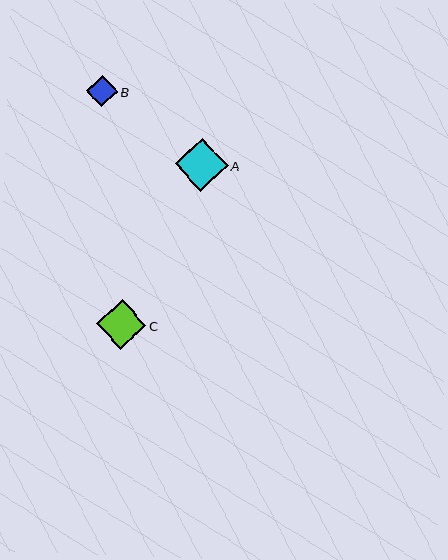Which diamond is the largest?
Diamond A is the largest with a size of approximately 53 pixels.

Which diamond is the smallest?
Diamond B is the smallest with a size of approximately 31 pixels.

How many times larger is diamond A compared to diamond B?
Diamond A is approximately 1.7 times the size of diamond B.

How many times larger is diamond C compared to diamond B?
Diamond C is approximately 1.6 times the size of diamond B.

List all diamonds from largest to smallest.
From largest to smallest: A, C, B.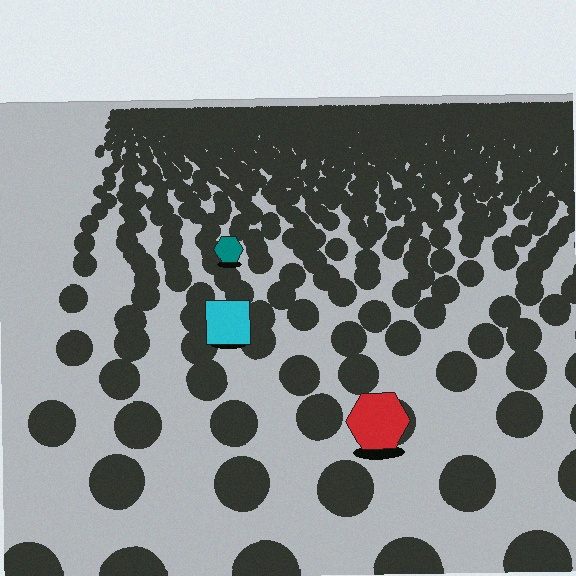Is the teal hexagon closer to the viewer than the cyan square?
No. The cyan square is closer — you can tell from the texture gradient: the ground texture is coarser near it.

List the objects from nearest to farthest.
From nearest to farthest: the red hexagon, the cyan square, the teal hexagon.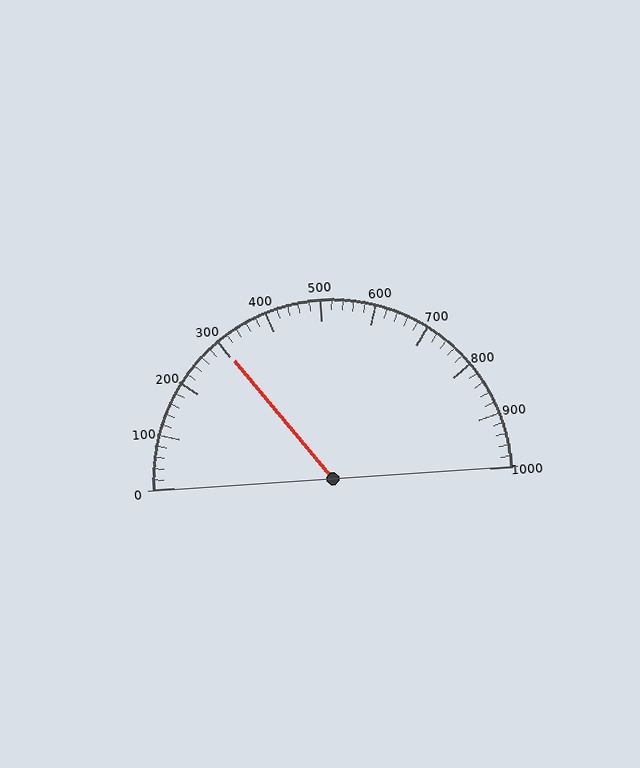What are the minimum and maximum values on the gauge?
The gauge ranges from 0 to 1000.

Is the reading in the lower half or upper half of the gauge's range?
The reading is in the lower half of the range (0 to 1000).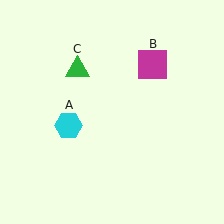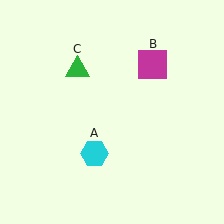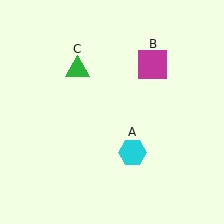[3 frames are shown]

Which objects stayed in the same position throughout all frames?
Magenta square (object B) and green triangle (object C) remained stationary.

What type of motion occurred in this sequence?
The cyan hexagon (object A) rotated counterclockwise around the center of the scene.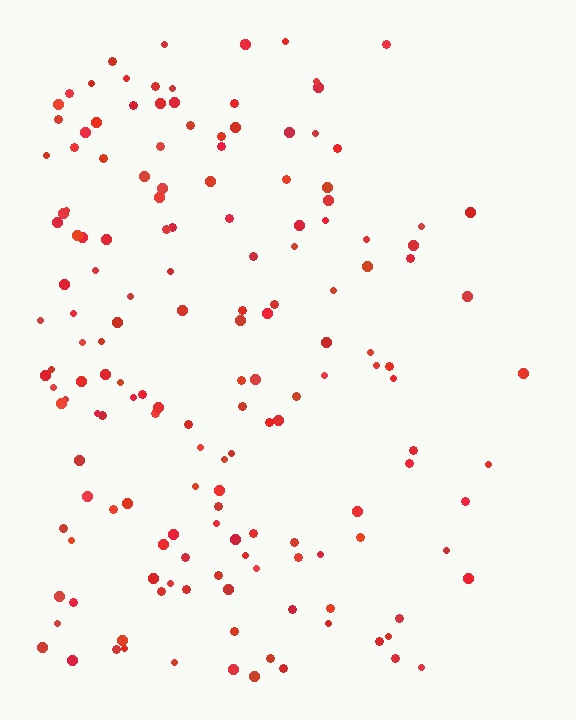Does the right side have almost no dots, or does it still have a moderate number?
Still a moderate number, just noticeably fewer than the left.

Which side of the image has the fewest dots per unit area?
The right.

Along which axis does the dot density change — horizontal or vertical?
Horizontal.